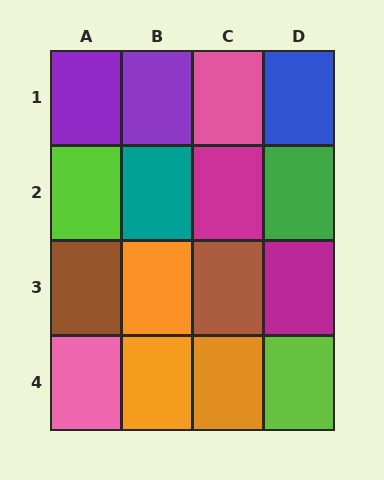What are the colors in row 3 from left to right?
Brown, orange, brown, magenta.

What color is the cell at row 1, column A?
Purple.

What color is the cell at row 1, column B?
Purple.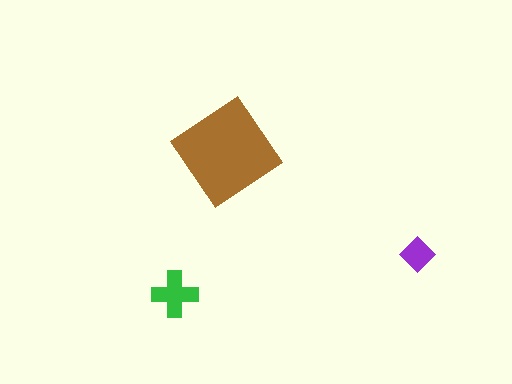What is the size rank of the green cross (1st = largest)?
2nd.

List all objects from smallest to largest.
The purple diamond, the green cross, the brown diamond.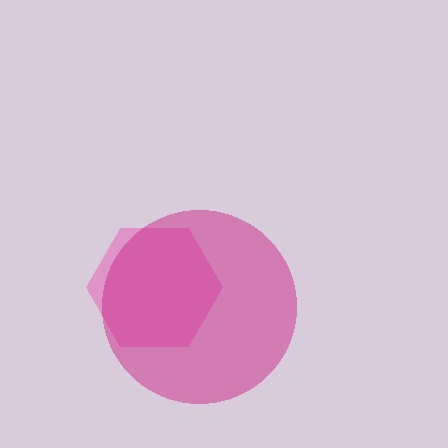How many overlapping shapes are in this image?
There are 2 overlapping shapes in the image.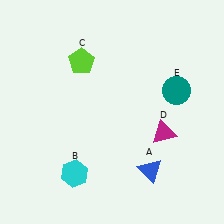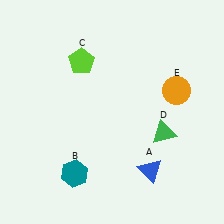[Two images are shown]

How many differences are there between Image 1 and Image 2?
There are 3 differences between the two images.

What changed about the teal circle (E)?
In Image 1, E is teal. In Image 2, it changed to orange.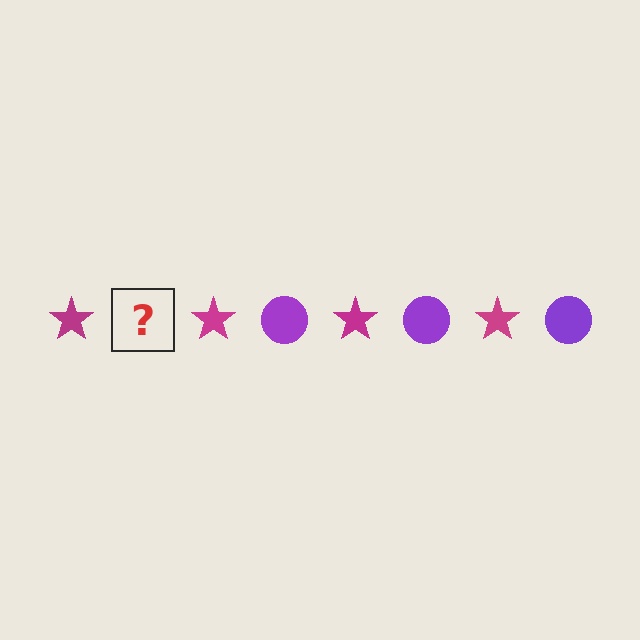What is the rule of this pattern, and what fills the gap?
The rule is that the pattern alternates between magenta star and purple circle. The gap should be filled with a purple circle.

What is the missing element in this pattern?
The missing element is a purple circle.